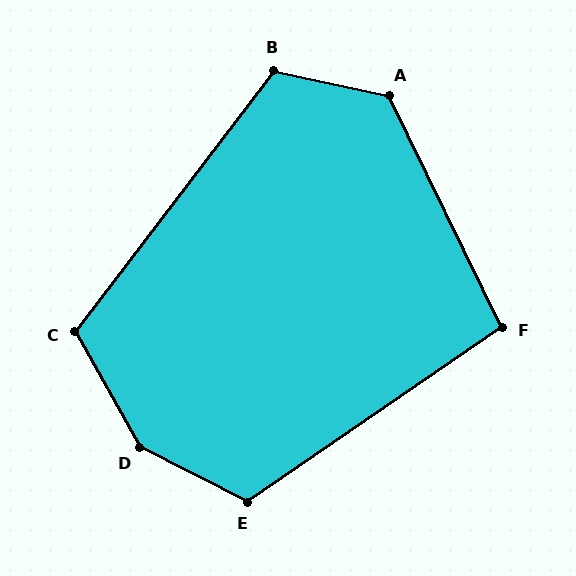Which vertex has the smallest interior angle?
F, at approximately 99 degrees.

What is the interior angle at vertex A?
Approximately 128 degrees (obtuse).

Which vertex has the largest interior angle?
D, at approximately 146 degrees.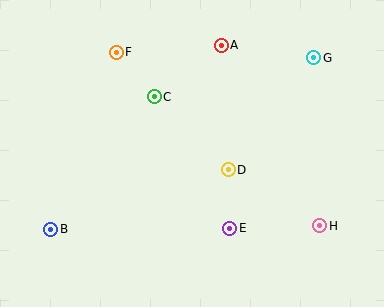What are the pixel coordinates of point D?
Point D is at (228, 170).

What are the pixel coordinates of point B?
Point B is at (51, 229).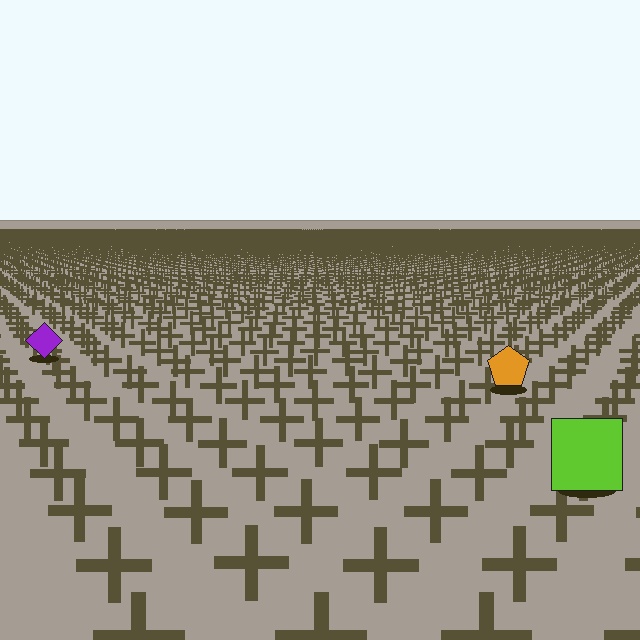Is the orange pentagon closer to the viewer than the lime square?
No. The lime square is closer — you can tell from the texture gradient: the ground texture is coarser near it.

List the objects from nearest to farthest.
From nearest to farthest: the lime square, the orange pentagon, the purple diamond.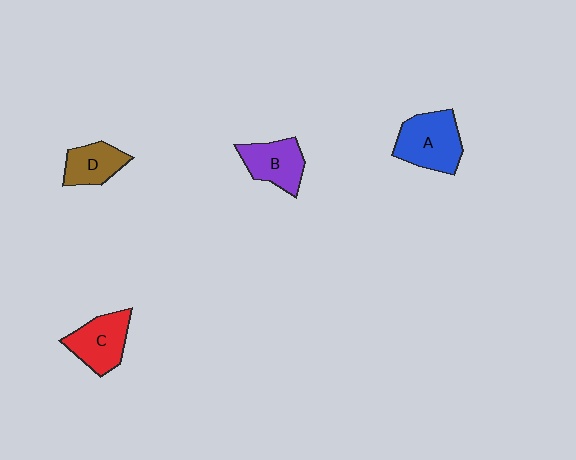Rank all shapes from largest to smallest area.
From largest to smallest: A (blue), C (red), B (purple), D (brown).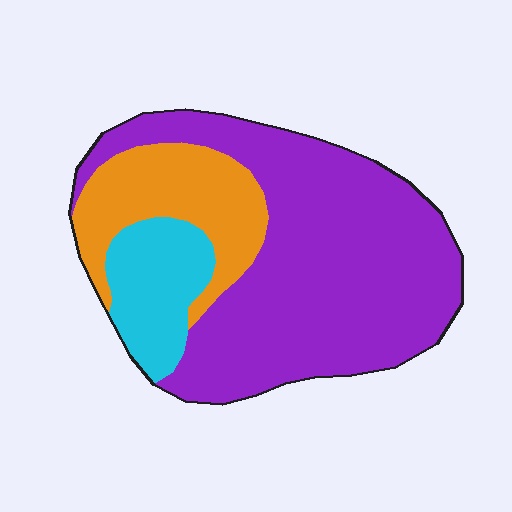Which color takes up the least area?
Cyan, at roughly 15%.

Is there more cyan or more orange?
Orange.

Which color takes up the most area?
Purple, at roughly 65%.